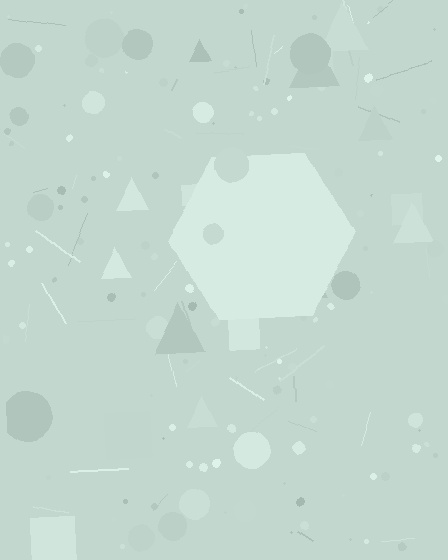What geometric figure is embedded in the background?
A hexagon is embedded in the background.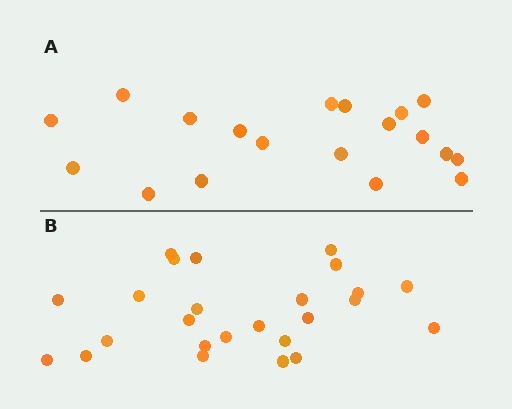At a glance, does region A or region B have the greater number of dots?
Region B (the bottom region) has more dots.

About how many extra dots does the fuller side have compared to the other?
Region B has about 6 more dots than region A.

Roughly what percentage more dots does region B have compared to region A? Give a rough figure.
About 30% more.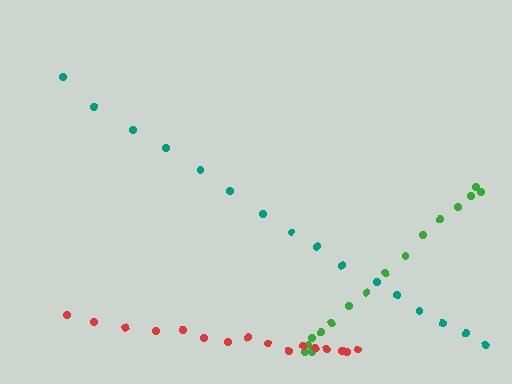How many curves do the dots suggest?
There are 3 distinct paths.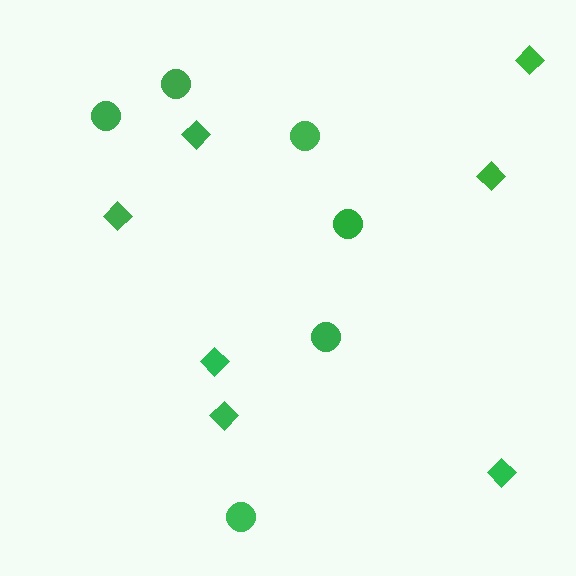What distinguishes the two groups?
There are 2 groups: one group of circles (6) and one group of diamonds (7).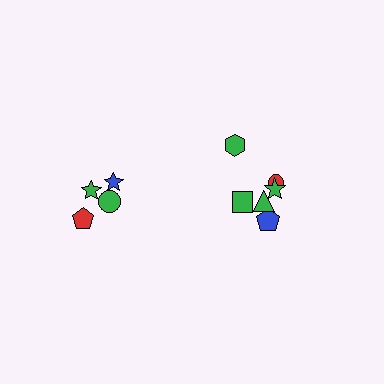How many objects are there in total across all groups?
There are 10 objects.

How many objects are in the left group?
There are 4 objects.